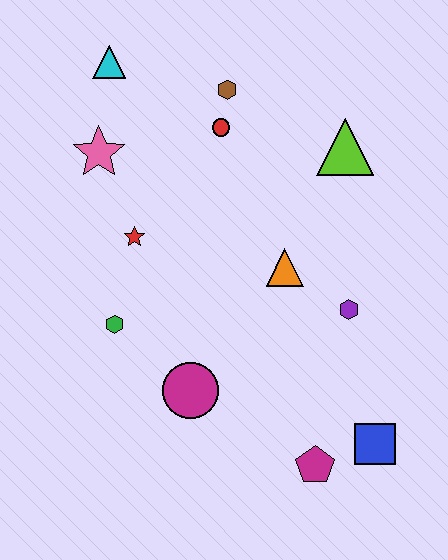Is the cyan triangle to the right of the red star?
No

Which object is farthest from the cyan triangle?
The blue square is farthest from the cyan triangle.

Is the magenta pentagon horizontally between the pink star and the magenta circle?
No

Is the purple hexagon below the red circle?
Yes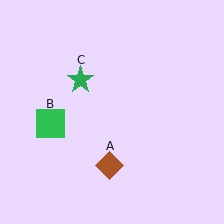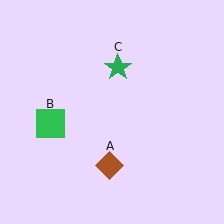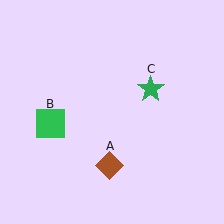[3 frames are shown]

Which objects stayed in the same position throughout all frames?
Brown diamond (object A) and green square (object B) remained stationary.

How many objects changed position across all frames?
1 object changed position: green star (object C).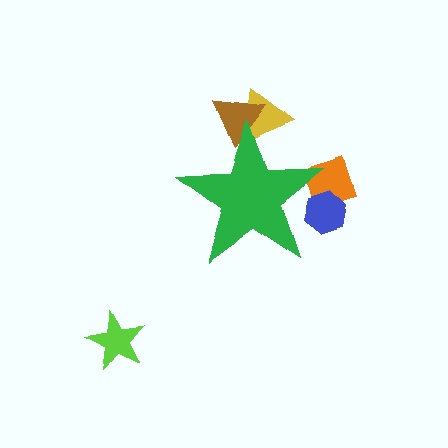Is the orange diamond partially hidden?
Yes, the orange diamond is partially hidden behind the green star.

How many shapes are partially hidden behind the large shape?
4 shapes are partially hidden.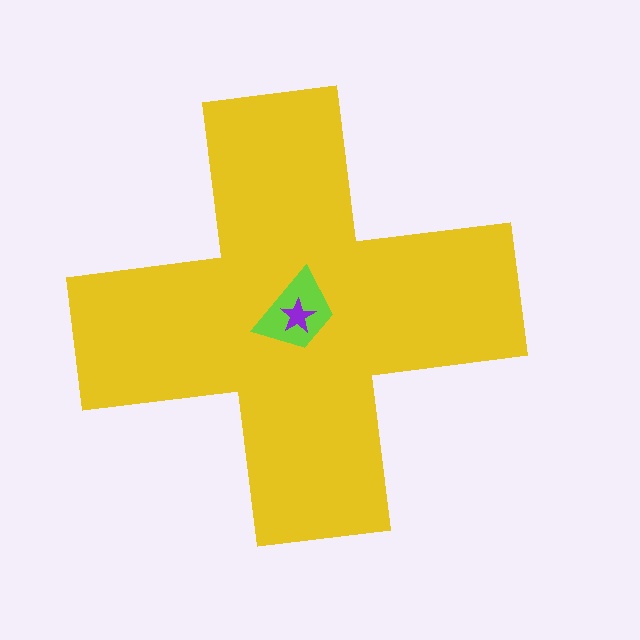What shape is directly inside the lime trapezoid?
The purple star.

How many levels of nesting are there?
3.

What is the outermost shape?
The yellow cross.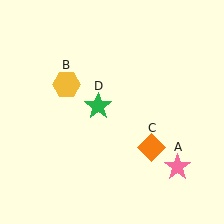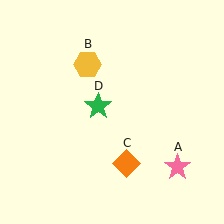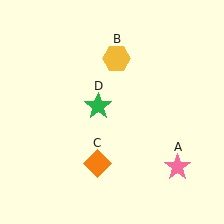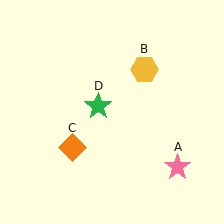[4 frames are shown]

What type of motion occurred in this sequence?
The yellow hexagon (object B), orange diamond (object C) rotated clockwise around the center of the scene.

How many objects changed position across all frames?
2 objects changed position: yellow hexagon (object B), orange diamond (object C).